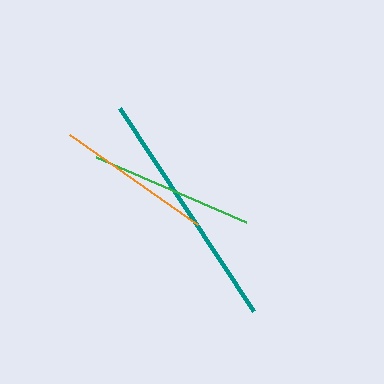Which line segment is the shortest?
The orange line is the shortest at approximately 157 pixels.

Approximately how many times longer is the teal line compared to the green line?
The teal line is approximately 1.5 times the length of the green line.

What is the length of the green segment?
The green segment is approximately 163 pixels long.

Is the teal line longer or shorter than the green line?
The teal line is longer than the green line.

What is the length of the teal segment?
The teal segment is approximately 244 pixels long.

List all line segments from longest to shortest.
From longest to shortest: teal, green, orange.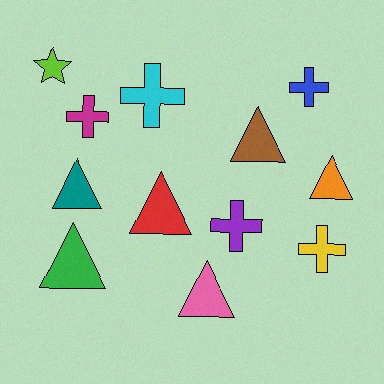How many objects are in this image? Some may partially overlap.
There are 12 objects.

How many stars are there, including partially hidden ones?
There is 1 star.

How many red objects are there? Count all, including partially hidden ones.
There is 1 red object.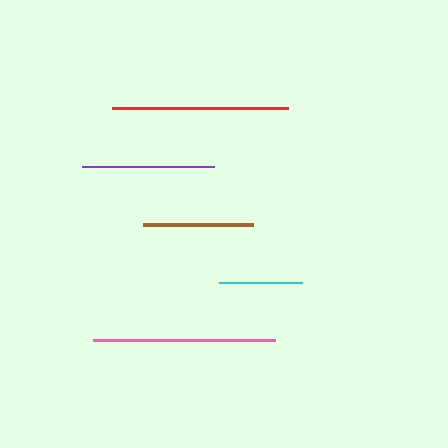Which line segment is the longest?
The pink line is the longest at approximately 182 pixels.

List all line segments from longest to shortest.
From longest to shortest: pink, red, purple, brown, cyan.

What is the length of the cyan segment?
The cyan segment is approximately 83 pixels long.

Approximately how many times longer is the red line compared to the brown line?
The red line is approximately 1.6 times the length of the brown line.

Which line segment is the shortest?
The cyan line is the shortest at approximately 83 pixels.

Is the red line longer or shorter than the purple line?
The red line is longer than the purple line.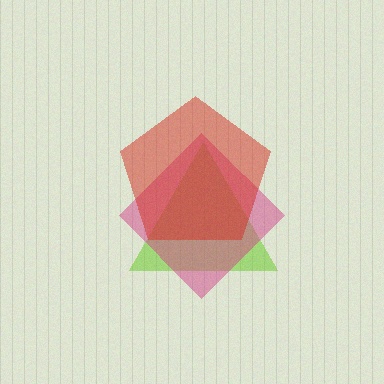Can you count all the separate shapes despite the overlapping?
Yes, there are 3 separate shapes.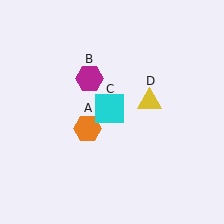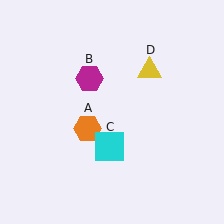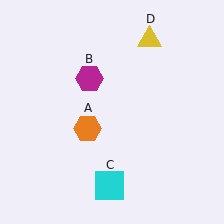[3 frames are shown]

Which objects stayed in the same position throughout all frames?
Orange hexagon (object A) and magenta hexagon (object B) remained stationary.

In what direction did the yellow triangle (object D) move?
The yellow triangle (object D) moved up.